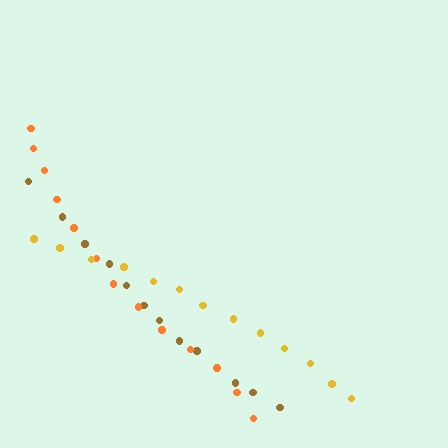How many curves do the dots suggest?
There are 3 distinct paths.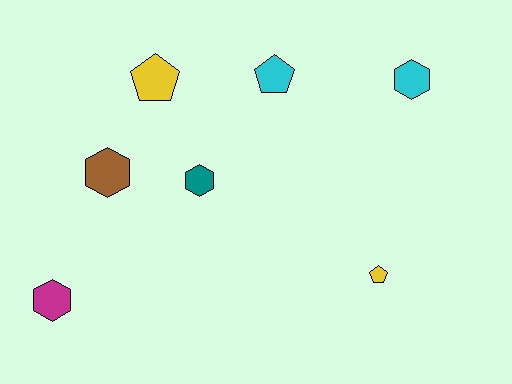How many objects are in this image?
There are 7 objects.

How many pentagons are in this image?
There are 3 pentagons.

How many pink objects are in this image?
There are no pink objects.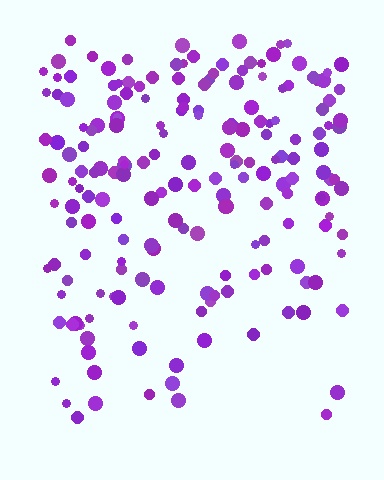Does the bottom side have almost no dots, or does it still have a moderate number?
Still a moderate number, just noticeably fewer than the top.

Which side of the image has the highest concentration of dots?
The top.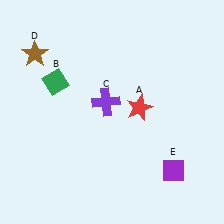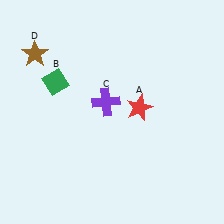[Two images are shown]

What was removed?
The purple diamond (E) was removed in Image 2.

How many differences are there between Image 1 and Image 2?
There is 1 difference between the two images.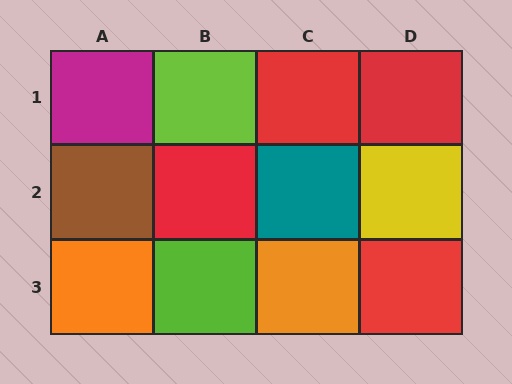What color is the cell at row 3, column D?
Red.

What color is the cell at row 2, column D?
Yellow.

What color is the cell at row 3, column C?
Orange.